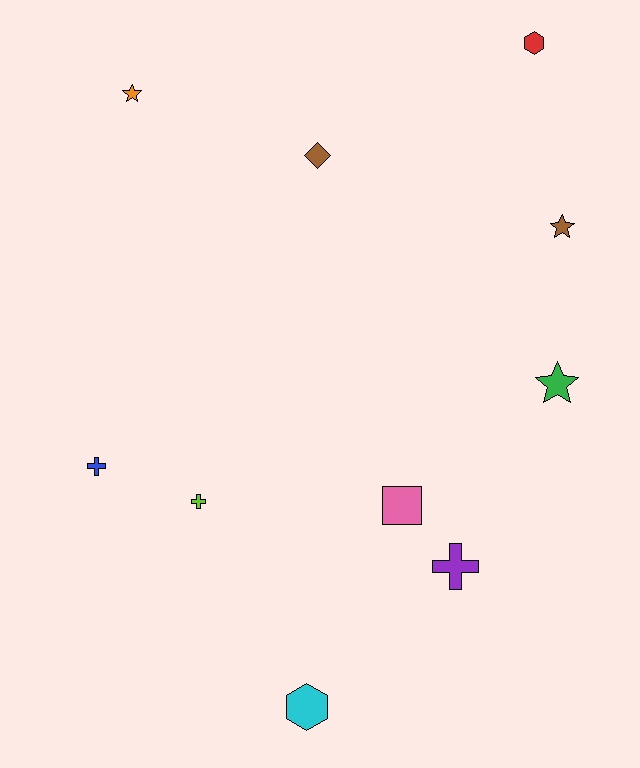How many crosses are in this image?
There are 3 crosses.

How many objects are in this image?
There are 10 objects.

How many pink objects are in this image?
There is 1 pink object.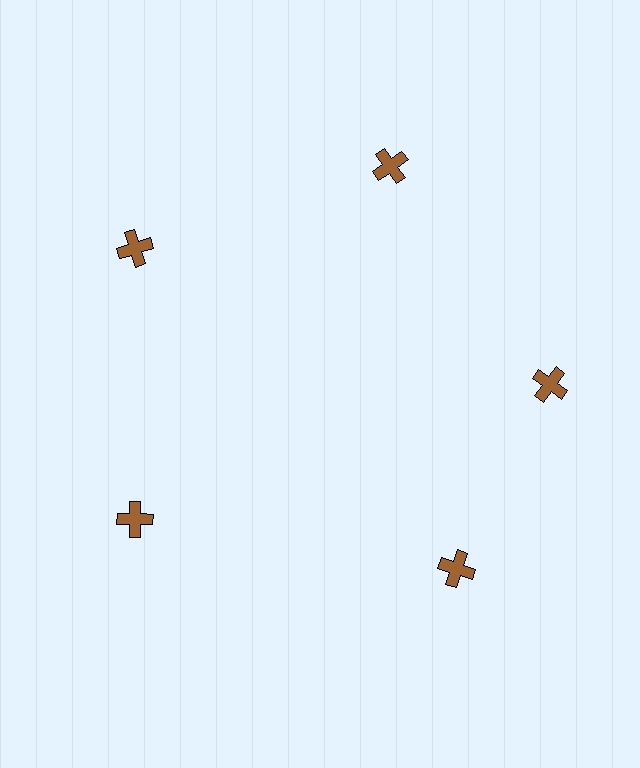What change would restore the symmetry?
The symmetry would be restored by rotating it back into even spacing with its neighbors so that all 5 crosses sit at equal angles and equal distance from the center.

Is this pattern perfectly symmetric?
No. The 5 brown crosses are arranged in a ring, but one element near the 5 o'clock position is rotated out of alignment along the ring, breaking the 5-fold rotational symmetry.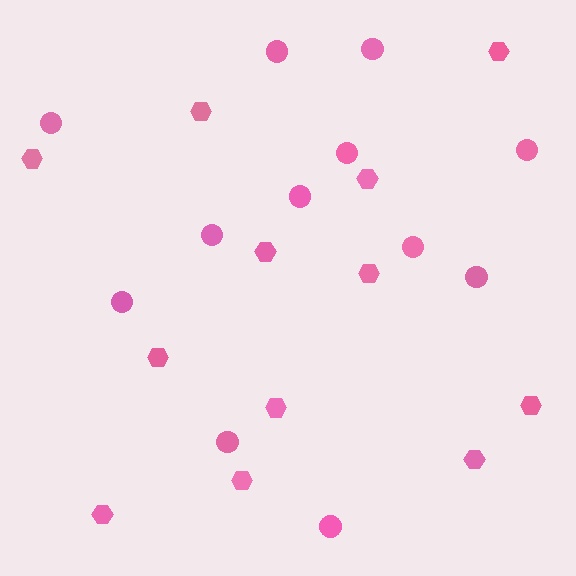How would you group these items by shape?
There are 2 groups: one group of circles (12) and one group of hexagons (12).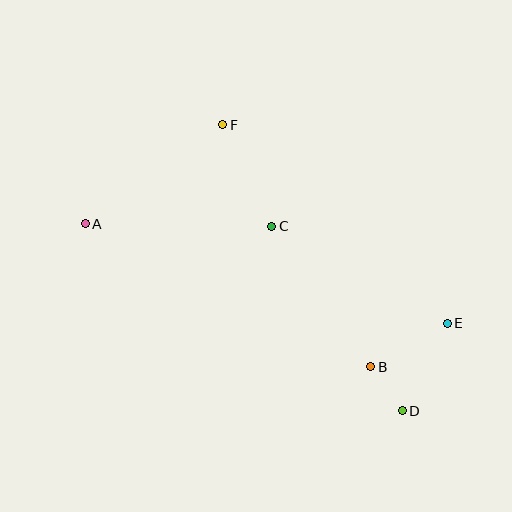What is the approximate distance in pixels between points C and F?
The distance between C and F is approximately 113 pixels.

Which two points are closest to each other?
Points B and D are closest to each other.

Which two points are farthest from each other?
Points A and E are farthest from each other.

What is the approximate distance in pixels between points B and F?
The distance between B and F is approximately 284 pixels.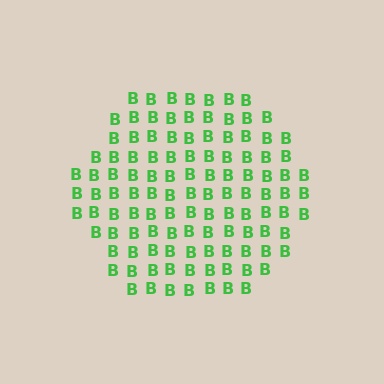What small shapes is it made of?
It is made of small letter B's.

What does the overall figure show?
The overall figure shows a hexagon.